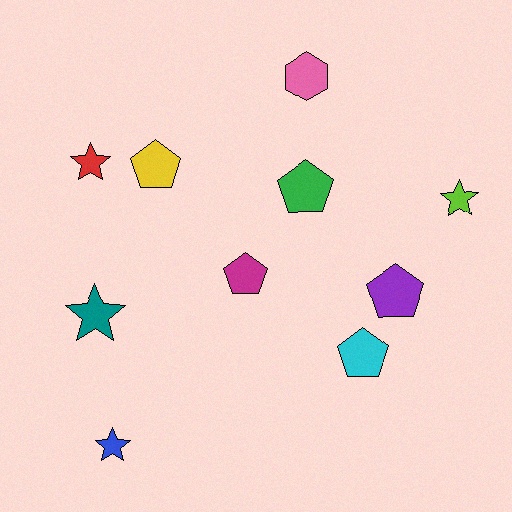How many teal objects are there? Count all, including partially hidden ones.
There is 1 teal object.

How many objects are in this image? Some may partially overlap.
There are 10 objects.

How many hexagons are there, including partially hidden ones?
There is 1 hexagon.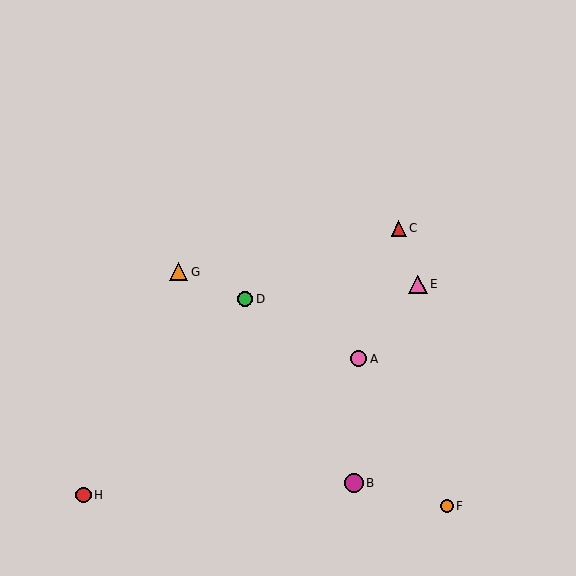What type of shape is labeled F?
Shape F is an orange circle.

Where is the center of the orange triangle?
The center of the orange triangle is at (179, 272).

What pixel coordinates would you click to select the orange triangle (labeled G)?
Click at (179, 272) to select the orange triangle G.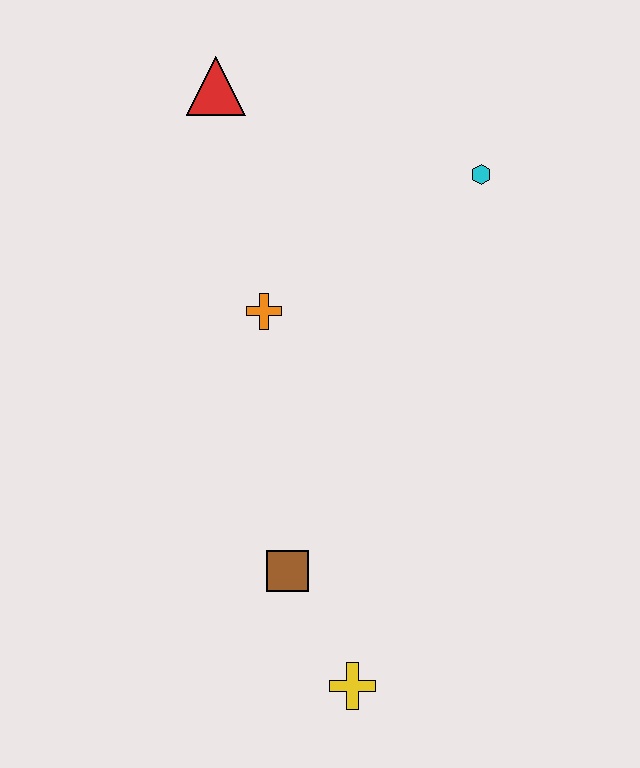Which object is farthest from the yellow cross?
The red triangle is farthest from the yellow cross.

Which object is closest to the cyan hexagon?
The orange cross is closest to the cyan hexagon.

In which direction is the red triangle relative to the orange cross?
The red triangle is above the orange cross.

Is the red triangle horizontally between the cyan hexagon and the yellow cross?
No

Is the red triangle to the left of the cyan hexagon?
Yes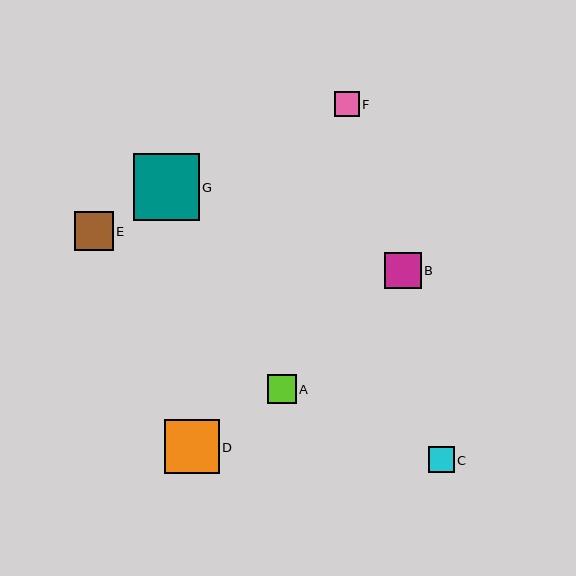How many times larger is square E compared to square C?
Square E is approximately 1.5 times the size of square C.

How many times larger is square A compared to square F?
Square A is approximately 1.2 times the size of square F.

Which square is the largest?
Square G is the largest with a size of approximately 66 pixels.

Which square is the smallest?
Square F is the smallest with a size of approximately 25 pixels.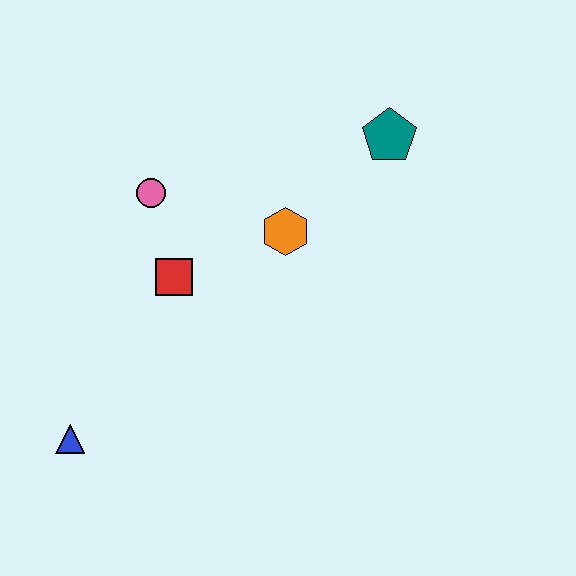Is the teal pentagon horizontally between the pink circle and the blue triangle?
No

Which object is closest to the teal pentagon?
The orange hexagon is closest to the teal pentagon.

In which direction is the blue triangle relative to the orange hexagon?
The blue triangle is to the left of the orange hexagon.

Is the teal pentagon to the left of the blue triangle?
No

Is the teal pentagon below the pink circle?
No